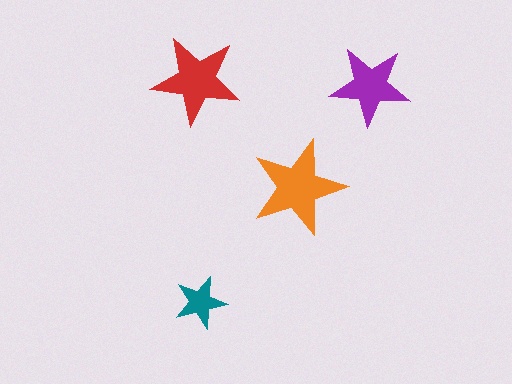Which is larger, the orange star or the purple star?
The orange one.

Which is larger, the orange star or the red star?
The orange one.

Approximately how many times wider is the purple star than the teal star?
About 1.5 times wider.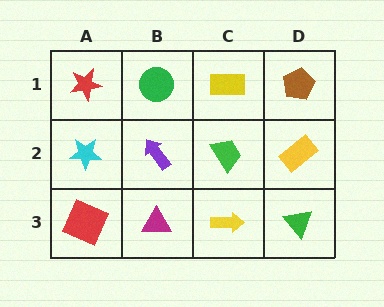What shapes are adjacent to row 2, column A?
A red star (row 1, column A), a red square (row 3, column A), a purple arrow (row 2, column B).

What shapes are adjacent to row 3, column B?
A purple arrow (row 2, column B), a red square (row 3, column A), a yellow arrow (row 3, column C).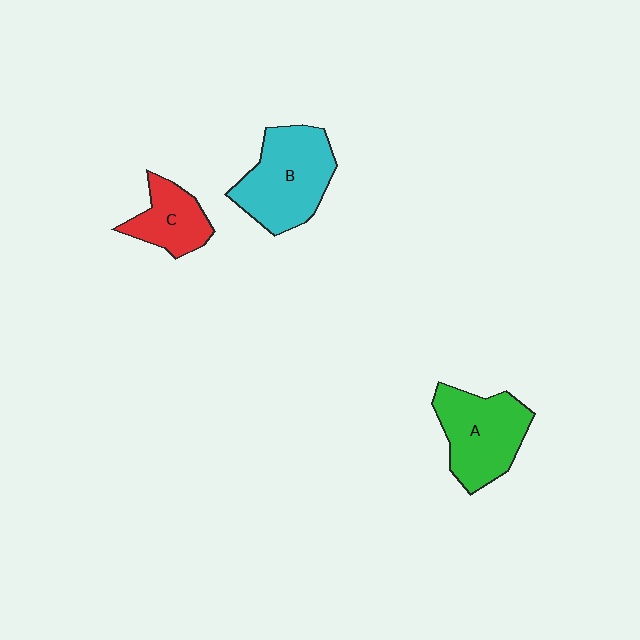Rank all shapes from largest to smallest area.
From largest to smallest: B (cyan), A (green), C (red).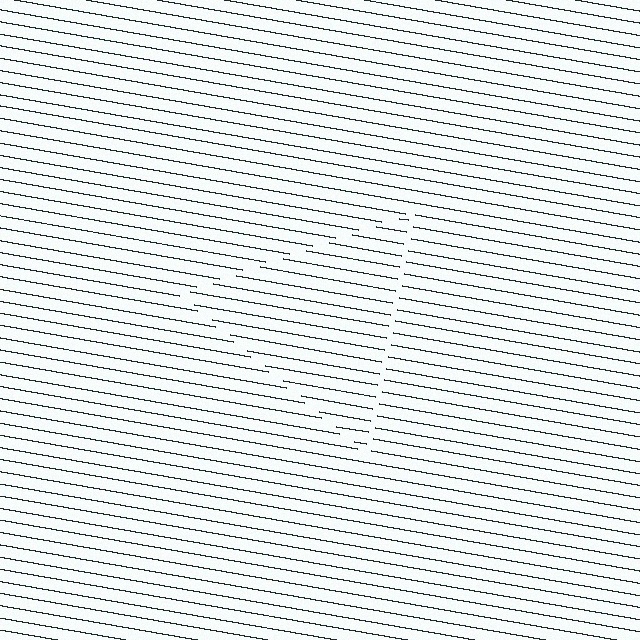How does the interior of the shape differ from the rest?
The interior of the shape contains the same grating, shifted by half a period — the contour is defined by the phase discontinuity where line-ends from the inner and outer gratings abut.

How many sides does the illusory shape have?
3 sides — the line-ends trace a triangle.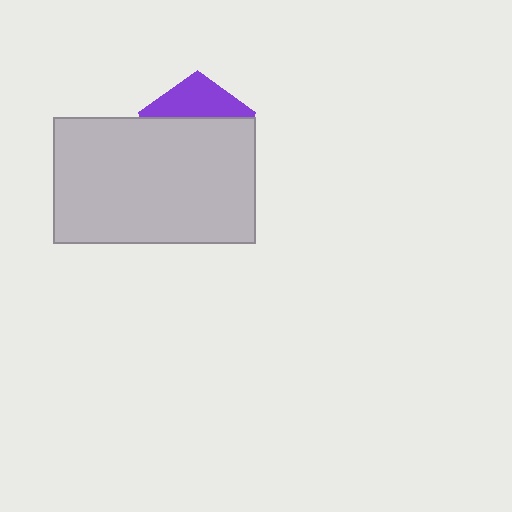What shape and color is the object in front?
The object in front is a light gray rectangle.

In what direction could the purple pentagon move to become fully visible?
The purple pentagon could move up. That would shift it out from behind the light gray rectangle entirely.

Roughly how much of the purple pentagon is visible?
A small part of it is visible (roughly 34%).